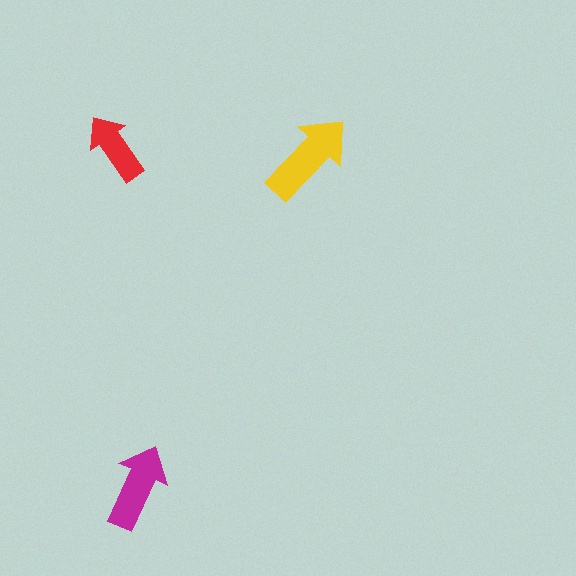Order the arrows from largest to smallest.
the yellow one, the magenta one, the red one.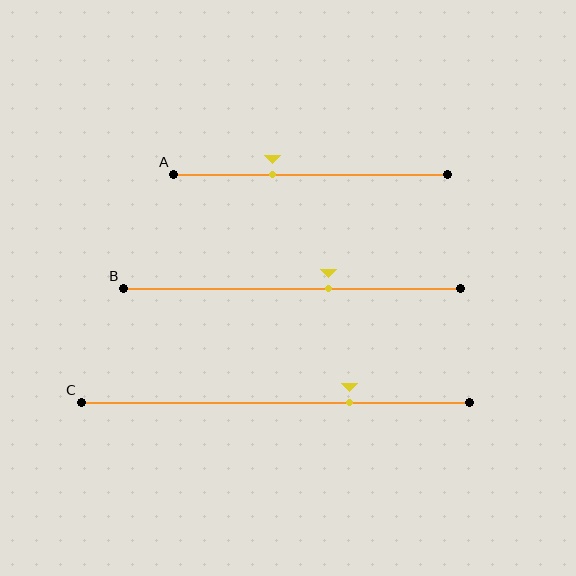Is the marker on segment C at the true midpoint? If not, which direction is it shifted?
No, the marker on segment C is shifted to the right by about 19% of the segment length.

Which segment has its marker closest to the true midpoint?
Segment B has its marker closest to the true midpoint.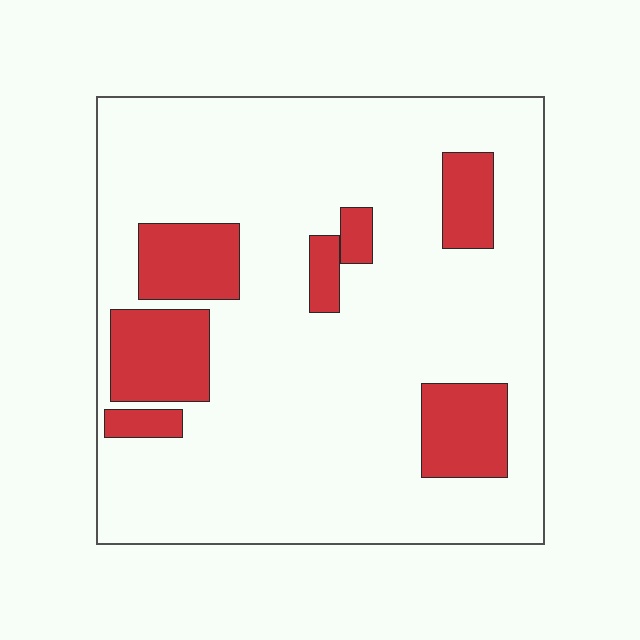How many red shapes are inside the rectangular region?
7.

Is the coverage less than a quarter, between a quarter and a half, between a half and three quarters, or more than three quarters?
Less than a quarter.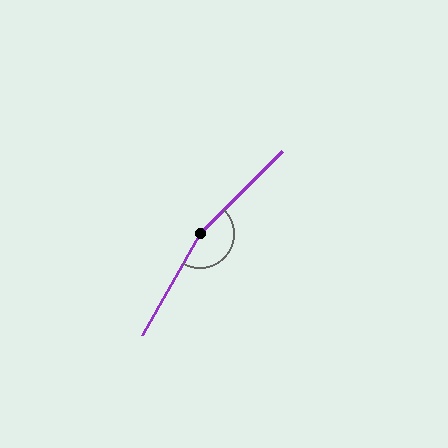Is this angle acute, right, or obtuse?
It is obtuse.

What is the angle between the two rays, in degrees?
Approximately 165 degrees.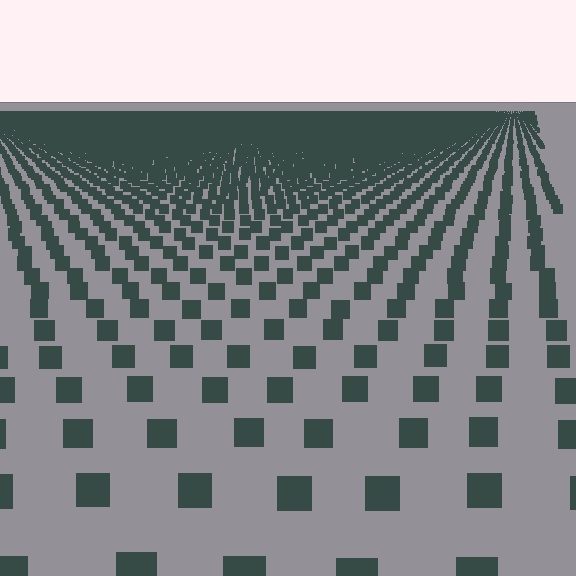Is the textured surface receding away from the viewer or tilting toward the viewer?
The surface is receding away from the viewer. Texture elements get smaller and denser toward the top.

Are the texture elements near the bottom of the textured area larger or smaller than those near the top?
Larger. Near the bottom, elements are closer to the viewer and appear at a bigger on-screen size.